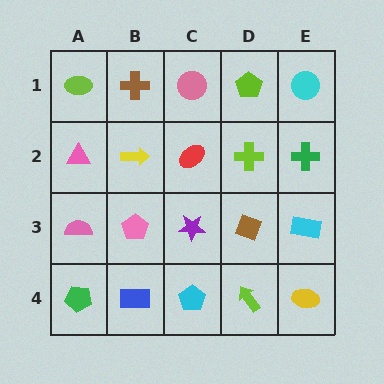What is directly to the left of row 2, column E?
A lime cross.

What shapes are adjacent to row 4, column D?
A brown diamond (row 3, column D), a cyan pentagon (row 4, column C), a yellow ellipse (row 4, column E).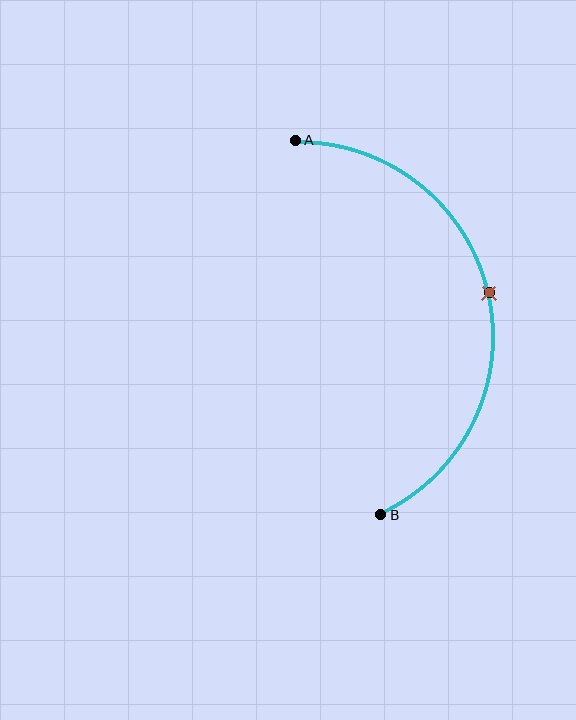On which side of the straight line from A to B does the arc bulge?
The arc bulges to the right of the straight line connecting A and B.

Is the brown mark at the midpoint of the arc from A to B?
Yes. The brown mark lies on the arc at equal arc-length from both A and B — it is the arc midpoint.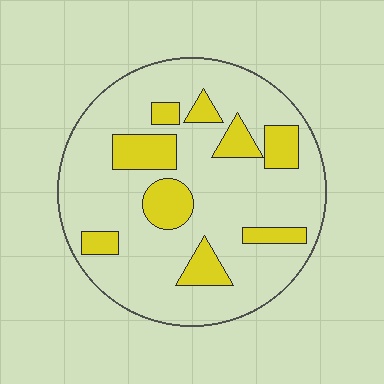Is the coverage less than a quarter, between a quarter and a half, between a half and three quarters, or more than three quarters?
Less than a quarter.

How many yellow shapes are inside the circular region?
9.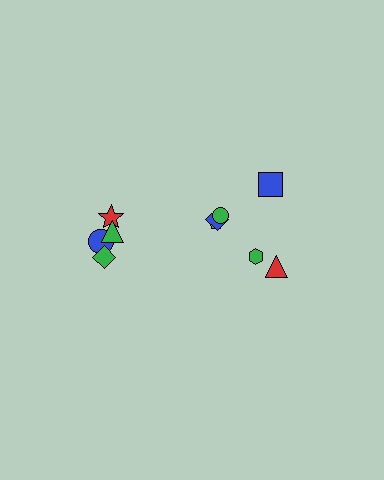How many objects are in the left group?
There are 4 objects.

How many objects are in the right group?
There are 6 objects.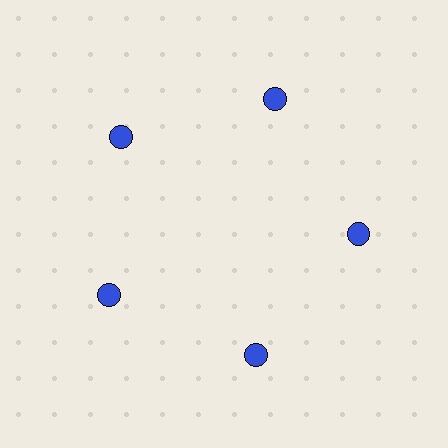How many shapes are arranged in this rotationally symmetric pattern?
There are 5 shapes, arranged in 5 groups of 1.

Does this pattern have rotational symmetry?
Yes, this pattern has 5-fold rotational symmetry. It looks the same after rotating 72 degrees around the center.